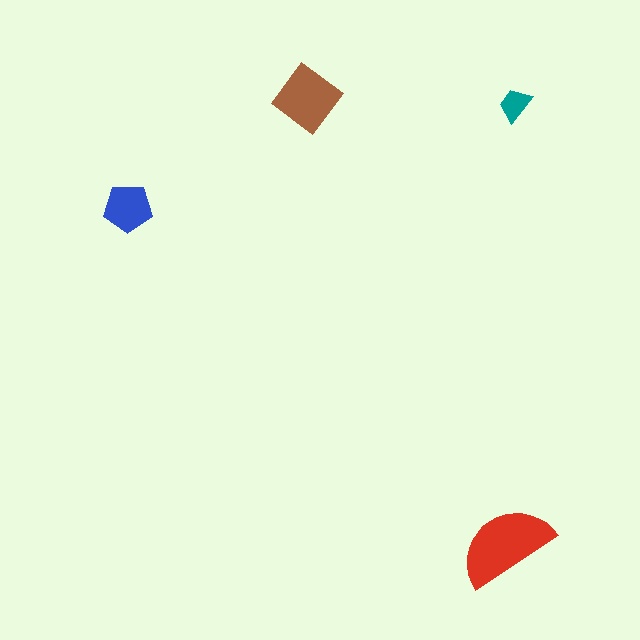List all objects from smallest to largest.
The teal trapezoid, the blue pentagon, the brown diamond, the red semicircle.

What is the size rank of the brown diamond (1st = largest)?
2nd.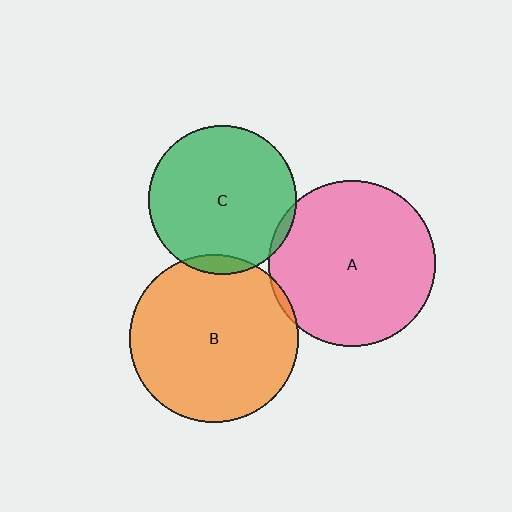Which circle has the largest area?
Circle B (orange).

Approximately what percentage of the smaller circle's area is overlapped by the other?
Approximately 5%.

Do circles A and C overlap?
Yes.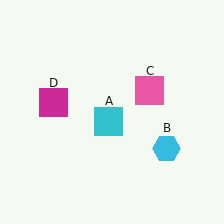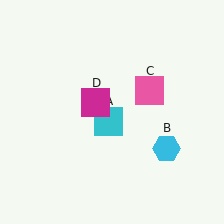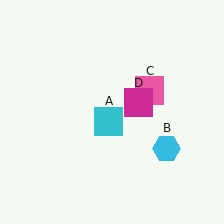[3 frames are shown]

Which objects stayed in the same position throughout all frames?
Cyan square (object A) and cyan hexagon (object B) and pink square (object C) remained stationary.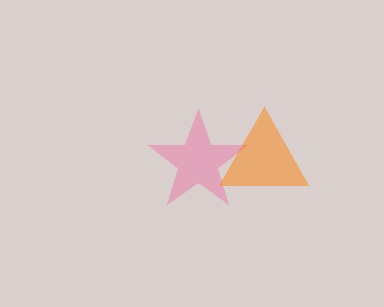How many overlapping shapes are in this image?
There are 2 overlapping shapes in the image.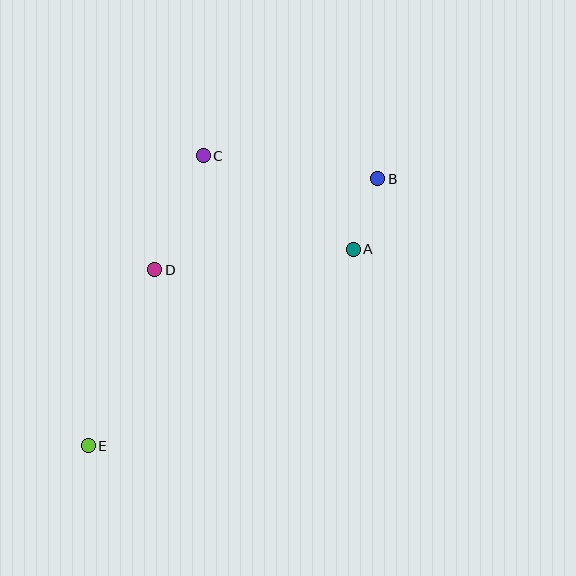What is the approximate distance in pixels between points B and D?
The distance between B and D is approximately 241 pixels.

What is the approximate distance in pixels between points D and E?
The distance between D and E is approximately 188 pixels.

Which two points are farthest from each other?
Points B and E are farthest from each other.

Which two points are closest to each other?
Points A and B are closest to each other.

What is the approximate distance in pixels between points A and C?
The distance between A and C is approximately 177 pixels.